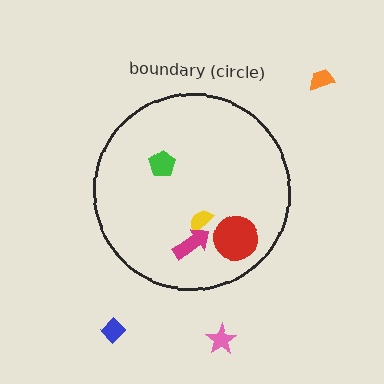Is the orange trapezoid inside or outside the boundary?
Outside.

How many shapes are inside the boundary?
4 inside, 3 outside.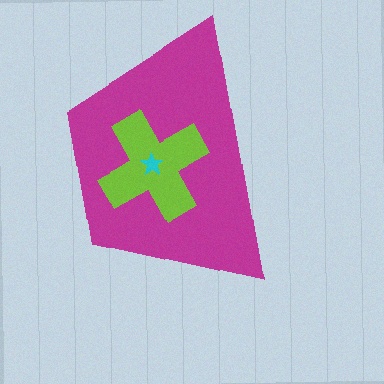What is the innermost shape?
The cyan star.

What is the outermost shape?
The magenta trapezoid.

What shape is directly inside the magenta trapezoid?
The lime cross.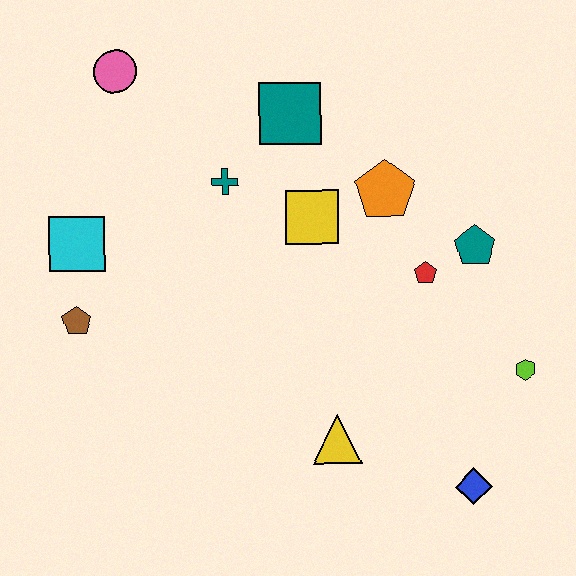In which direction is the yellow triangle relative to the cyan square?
The yellow triangle is to the right of the cyan square.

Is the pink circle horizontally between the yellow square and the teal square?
No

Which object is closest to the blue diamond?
The lime hexagon is closest to the blue diamond.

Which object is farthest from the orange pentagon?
The brown pentagon is farthest from the orange pentagon.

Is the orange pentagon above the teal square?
No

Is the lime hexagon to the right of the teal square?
Yes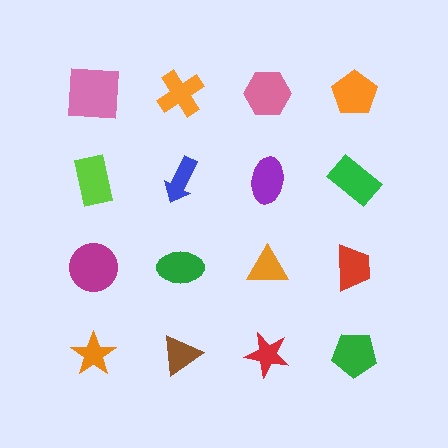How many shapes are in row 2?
4 shapes.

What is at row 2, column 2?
A blue arrow.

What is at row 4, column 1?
An orange star.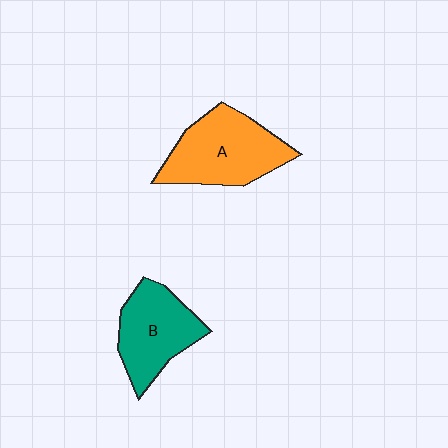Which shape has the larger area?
Shape A (orange).